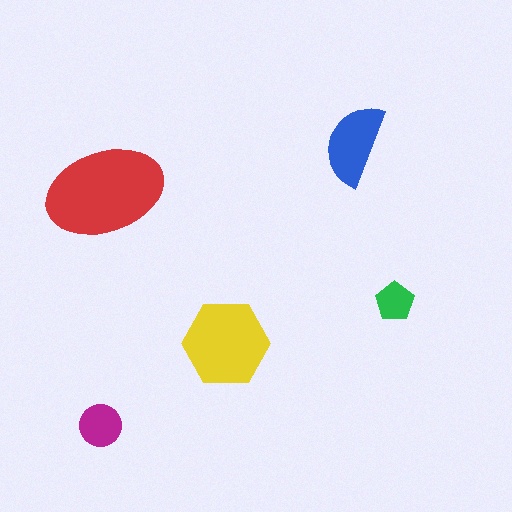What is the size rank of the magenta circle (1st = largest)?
4th.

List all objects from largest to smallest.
The red ellipse, the yellow hexagon, the blue semicircle, the magenta circle, the green pentagon.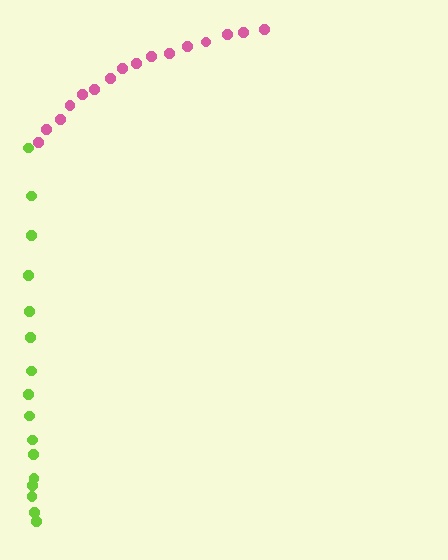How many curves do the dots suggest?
There are 2 distinct paths.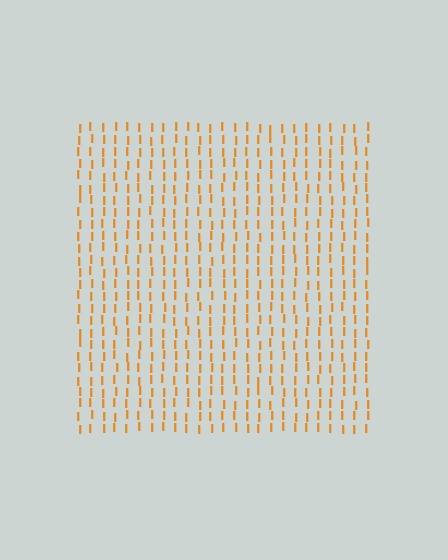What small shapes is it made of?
It is made of small letter I's.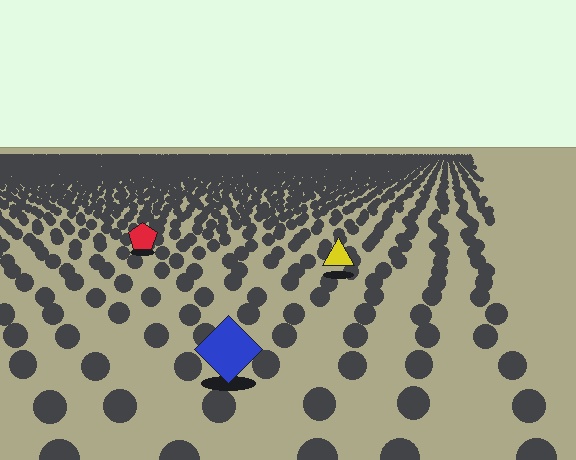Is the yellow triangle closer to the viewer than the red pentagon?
Yes. The yellow triangle is closer — you can tell from the texture gradient: the ground texture is coarser near it.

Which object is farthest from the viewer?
The red pentagon is farthest from the viewer. It appears smaller and the ground texture around it is denser.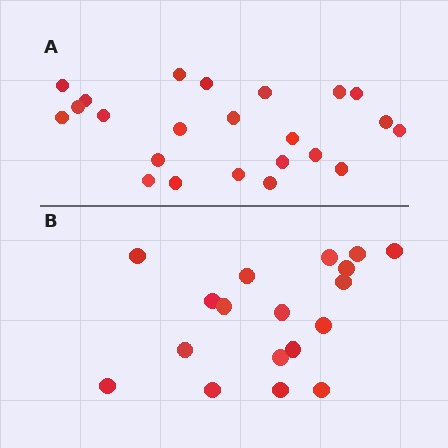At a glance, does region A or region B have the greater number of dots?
Region A (the top region) has more dots.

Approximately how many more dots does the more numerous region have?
Region A has about 5 more dots than region B.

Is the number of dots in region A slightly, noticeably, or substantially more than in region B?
Region A has noticeably more, but not dramatically so. The ratio is roughly 1.3 to 1.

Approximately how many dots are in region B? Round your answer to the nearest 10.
About 20 dots. (The exact count is 18, which rounds to 20.)